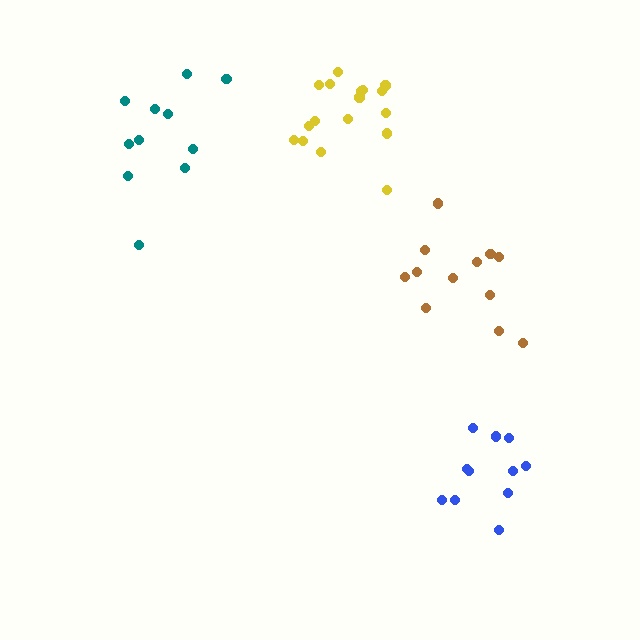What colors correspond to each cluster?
The clusters are colored: blue, brown, teal, yellow.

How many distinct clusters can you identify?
There are 4 distinct clusters.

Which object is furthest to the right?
The blue cluster is rightmost.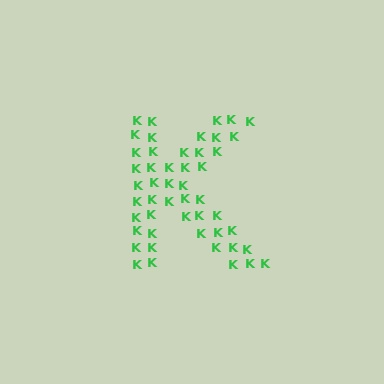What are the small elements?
The small elements are letter K's.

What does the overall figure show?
The overall figure shows the letter K.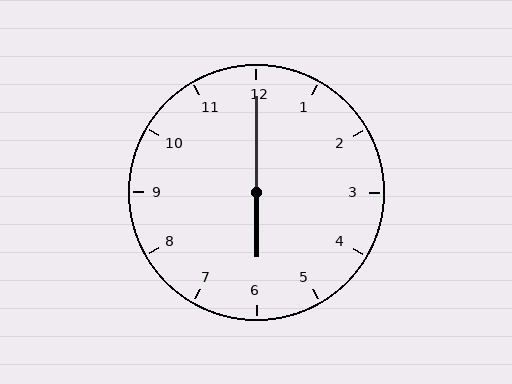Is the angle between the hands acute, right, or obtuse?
It is obtuse.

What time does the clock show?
6:00.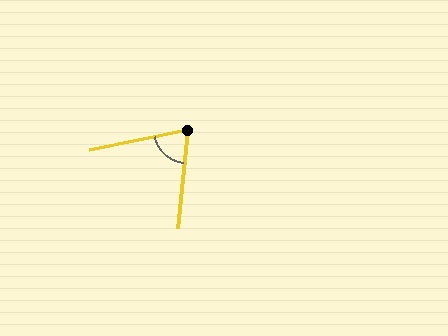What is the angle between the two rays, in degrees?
Approximately 73 degrees.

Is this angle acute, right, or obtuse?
It is acute.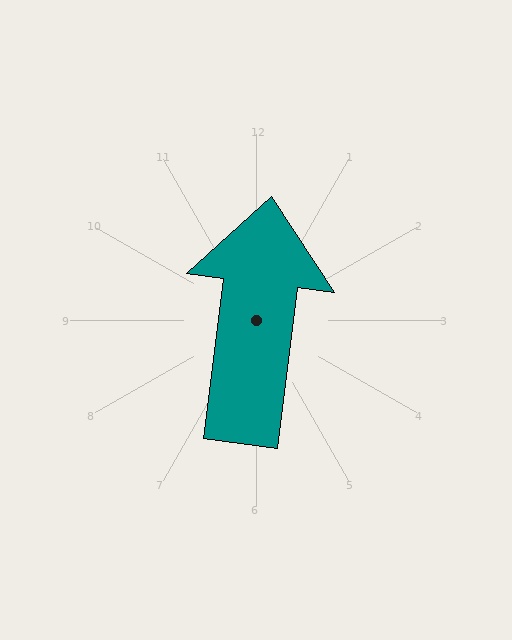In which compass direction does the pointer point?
North.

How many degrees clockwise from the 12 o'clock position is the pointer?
Approximately 7 degrees.